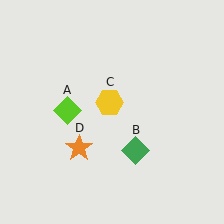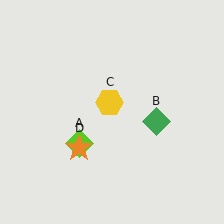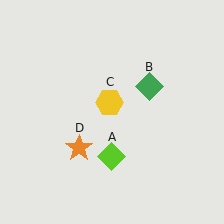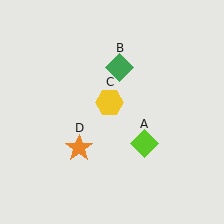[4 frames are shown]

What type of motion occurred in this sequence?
The lime diamond (object A), green diamond (object B) rotated counterclockwise around the center of the scene.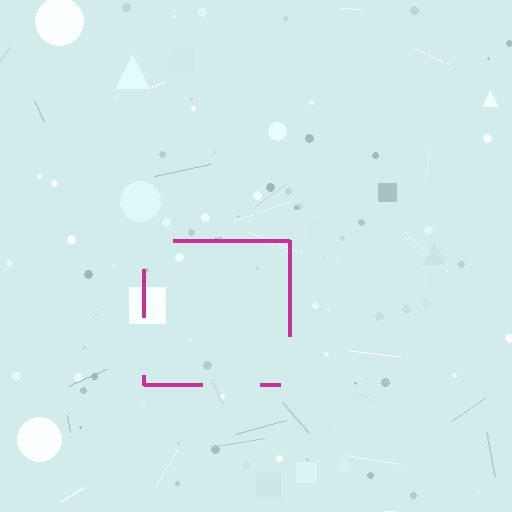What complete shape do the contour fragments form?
The contour fragments form a square.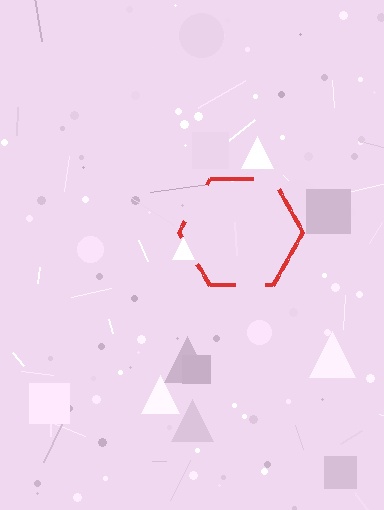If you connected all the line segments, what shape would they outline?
They would outline a hexagon.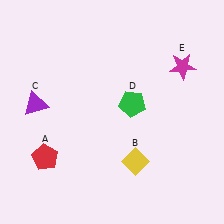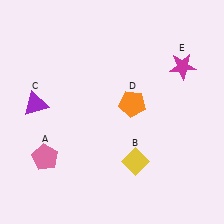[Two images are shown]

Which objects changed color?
A changed from red to pink. D changed from green to orange.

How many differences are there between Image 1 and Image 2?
There are 2 differences between the two images.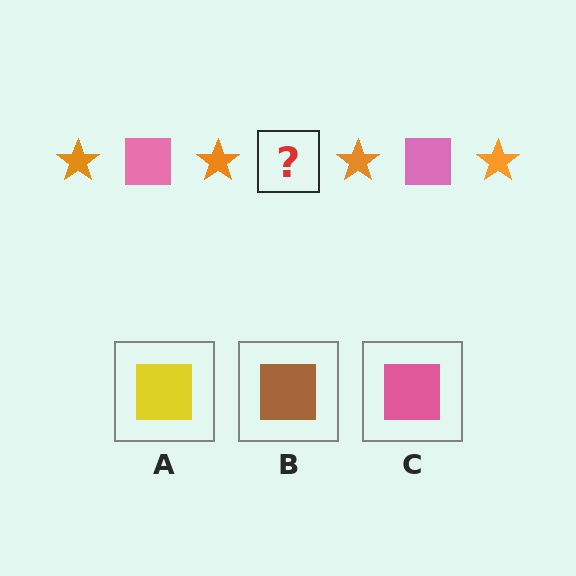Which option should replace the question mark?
Option C.